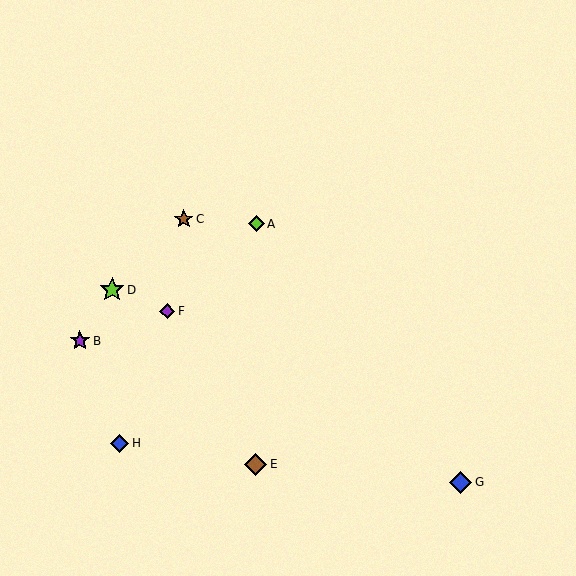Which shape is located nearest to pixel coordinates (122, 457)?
The blue diamond (labeled H) at (120, 443) is nearest to that location.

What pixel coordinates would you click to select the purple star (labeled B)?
Click at (80, 341) to select the purple star B.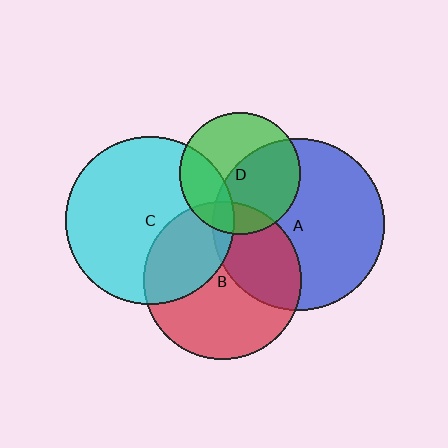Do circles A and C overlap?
Yes.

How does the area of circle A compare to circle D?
Approximately 2.0 times.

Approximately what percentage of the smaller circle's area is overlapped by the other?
Approximately 5%.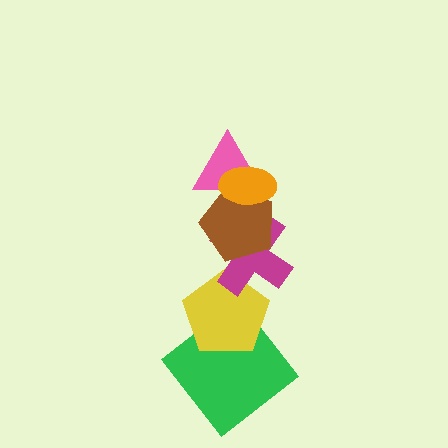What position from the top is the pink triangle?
The pink triangle is 2nd from the top.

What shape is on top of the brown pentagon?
The pink triangle is on top of the brown pentagon.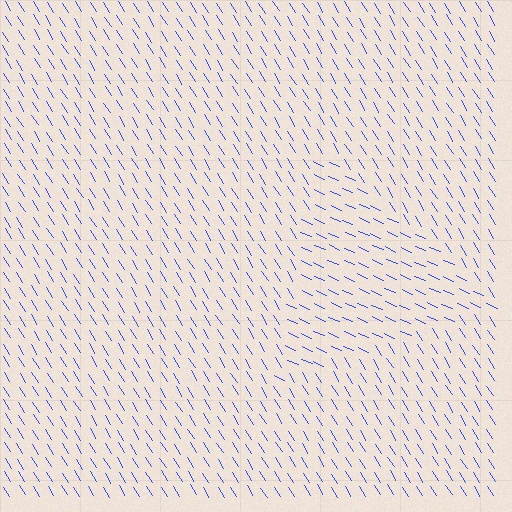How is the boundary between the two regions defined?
The boundary is defined purely by a change in line orientation (approximately 34 degrees difference). All lines are the same color and thickness.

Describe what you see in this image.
The image is filled with small blue line segments. A triangle region in the image has lines oriented differently from the surrounding lines, creating a visible texture boundary.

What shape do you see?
I see a triangle.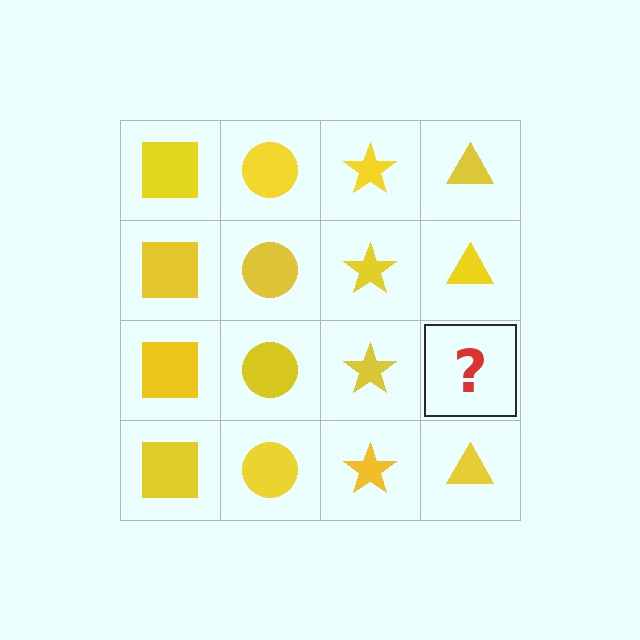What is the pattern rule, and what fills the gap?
The rule is that each column has a consistent shape. The gap should be filled with a yellow triangle.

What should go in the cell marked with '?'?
The missing cell should contain a yellow triangle.